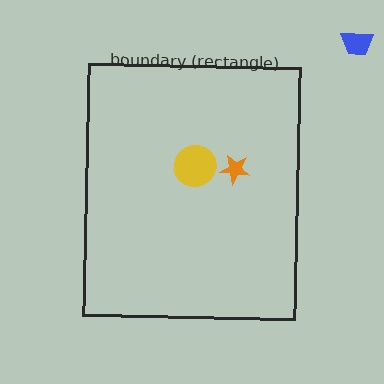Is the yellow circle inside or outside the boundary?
Inside.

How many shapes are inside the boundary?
2 inside, 1 outside.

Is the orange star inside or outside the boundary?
Inside.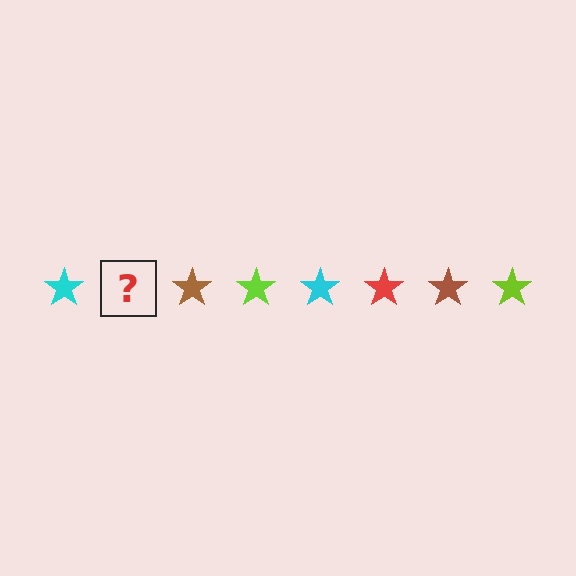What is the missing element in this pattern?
The missing element is a red star.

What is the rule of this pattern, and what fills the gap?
The rule is that the pattern cycles through cyan, red, brown, lime stars. The gap should be filled with a red star.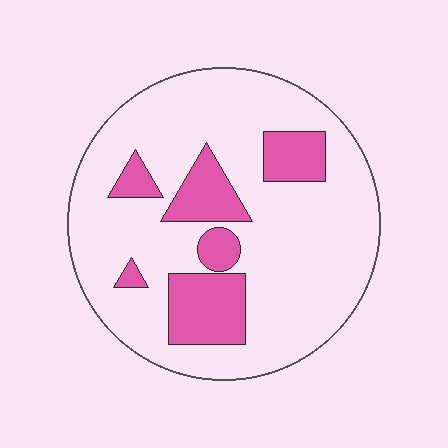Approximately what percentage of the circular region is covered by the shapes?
Approximately 20%.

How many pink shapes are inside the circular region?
6.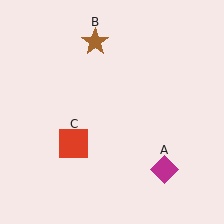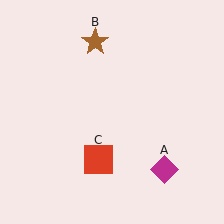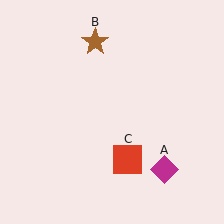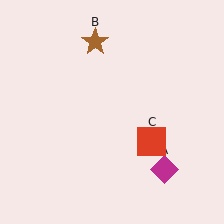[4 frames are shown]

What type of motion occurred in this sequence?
The red square (object C) rotated counterclockwise around the center of the scene.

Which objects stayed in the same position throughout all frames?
Magenta diamond (object A) and brown star (object B) remained stationary.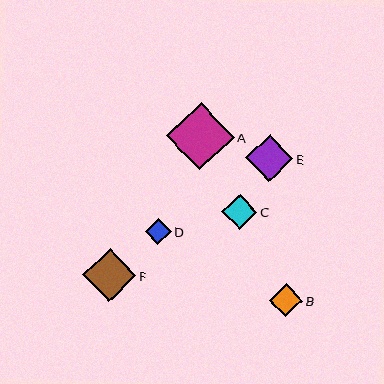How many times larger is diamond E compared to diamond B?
Diamond E is approximately 1.4 times the size of diamond B.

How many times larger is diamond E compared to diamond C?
Diamond E is approximately 1.3 times the size of diamond C.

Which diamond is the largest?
Diamond A is the largest with a size of approximately 67 pixels.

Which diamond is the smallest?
Diamond D is the smallest with a size of approximately 26 pixels.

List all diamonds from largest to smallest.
From largest to smallest: A, F, E, C, B, D.